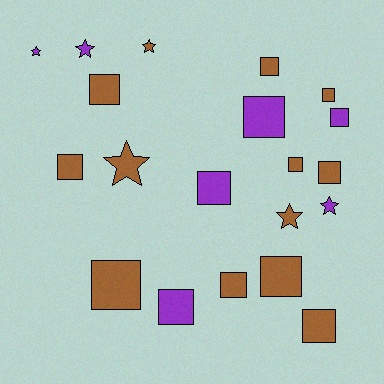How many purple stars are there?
There are 3 purple stars.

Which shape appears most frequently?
Square, with 14 objects.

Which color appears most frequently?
Brown, with 13 objects.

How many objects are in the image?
There are 20 objects.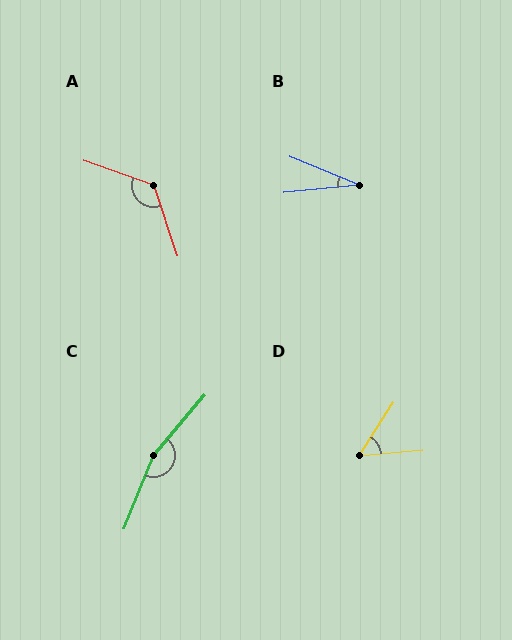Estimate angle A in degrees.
Approximately 128 degrees.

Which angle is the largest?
C, at approximately 161 degrees.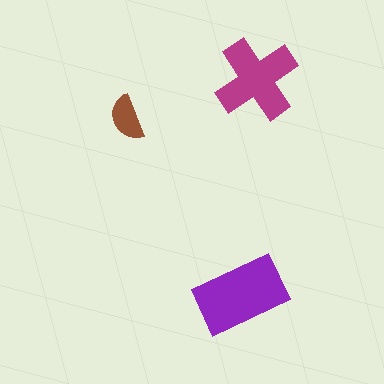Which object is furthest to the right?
The magenta cross is rightmost.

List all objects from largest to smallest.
The purple rectangle, the magenta cross, the brown semicircle.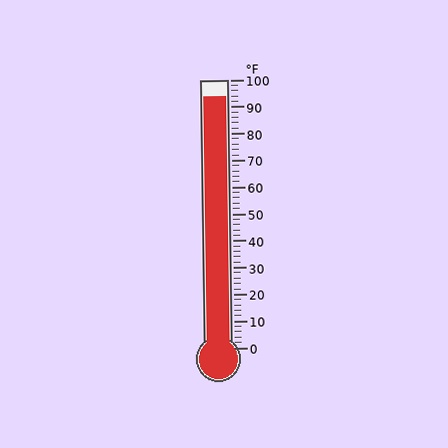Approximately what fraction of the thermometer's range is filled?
The thermometer is filled to approximately 95% of its range.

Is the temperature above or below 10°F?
The temperature is above 10°F.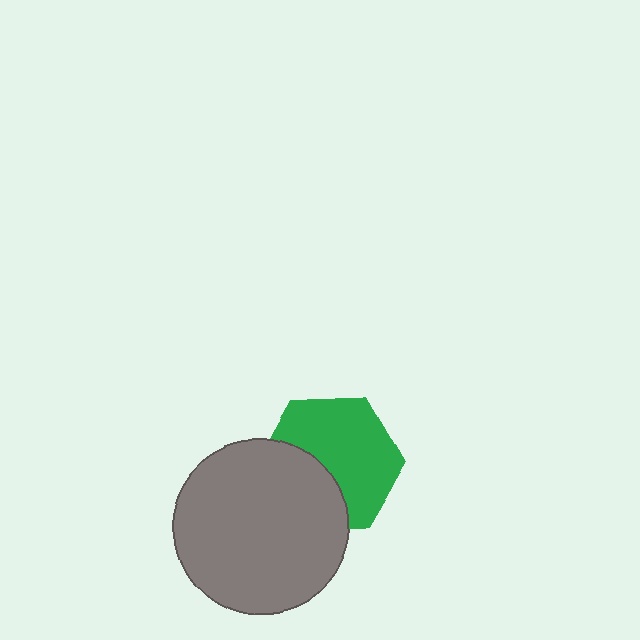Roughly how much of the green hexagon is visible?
About half of it is visible (roughly 63%).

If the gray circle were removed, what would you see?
You would see the complete green hexagon.